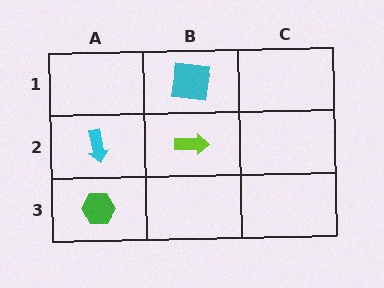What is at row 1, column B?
A cyan square.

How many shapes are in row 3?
1 shape.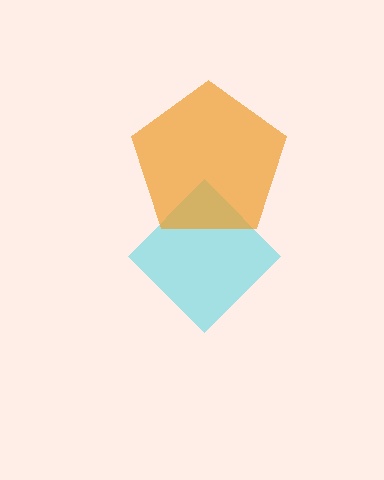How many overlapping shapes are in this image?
There are 2 overlapping shapes in the image.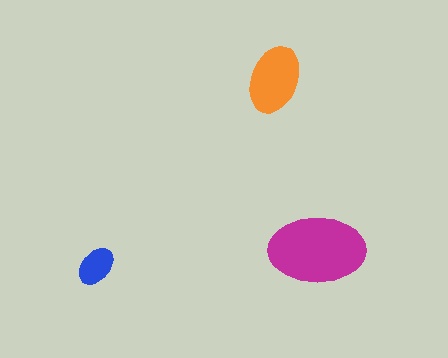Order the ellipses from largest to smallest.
the magenta one, the orange one, the blue one.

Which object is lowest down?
The blue ellipse is bottommost.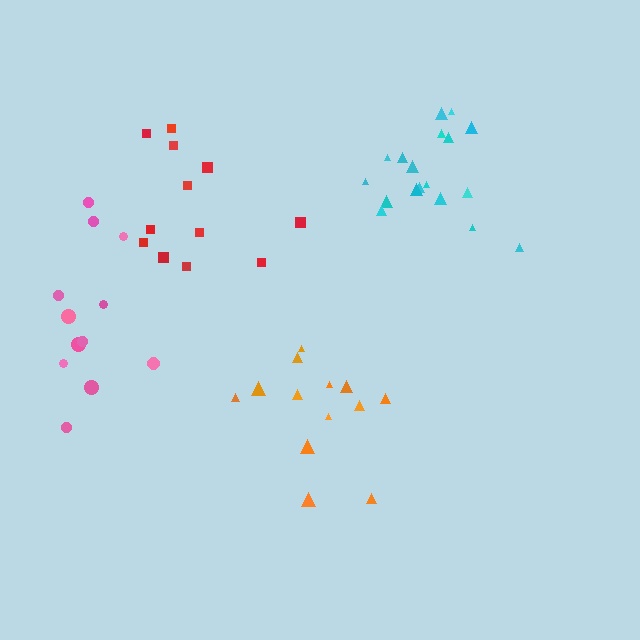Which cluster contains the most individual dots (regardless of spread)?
Cyan (18).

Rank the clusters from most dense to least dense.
cyan, orange, pink, red.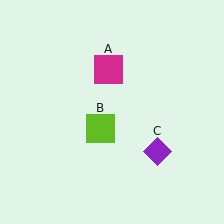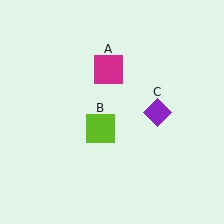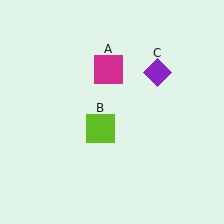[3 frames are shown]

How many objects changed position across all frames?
1 object changed position: purple diamond (object C).